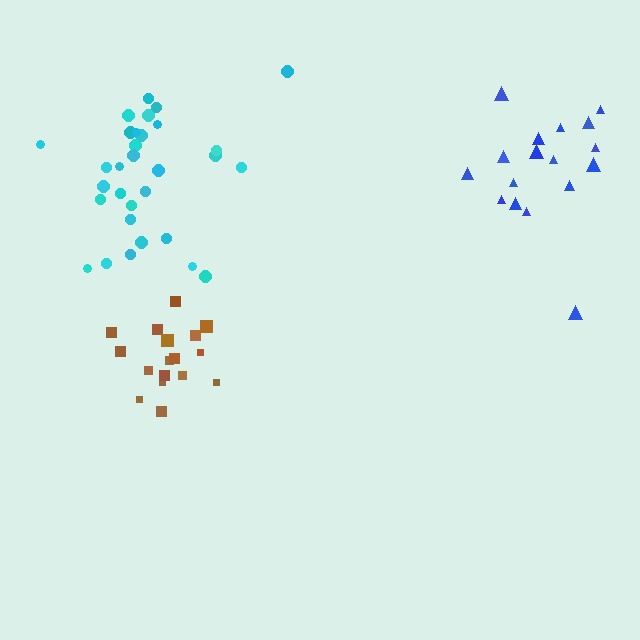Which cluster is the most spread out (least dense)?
Blue.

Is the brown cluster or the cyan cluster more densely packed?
Brown.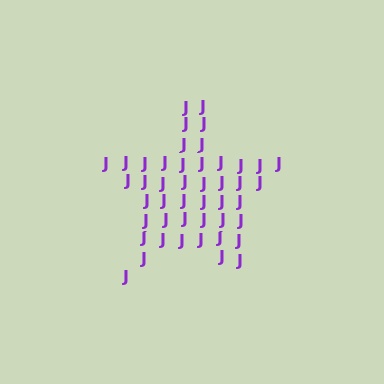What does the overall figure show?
The overall figure shows a star.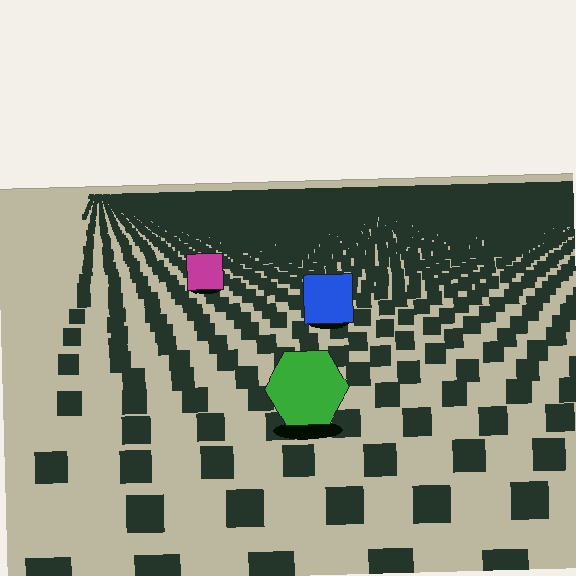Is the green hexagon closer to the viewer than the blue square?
Yes. The green hexagon is closer — you can tell from the texture gradient: the ground texture is coarser near it.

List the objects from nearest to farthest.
From nearest to farthest: the green hexagon, the blue square, the magenta square.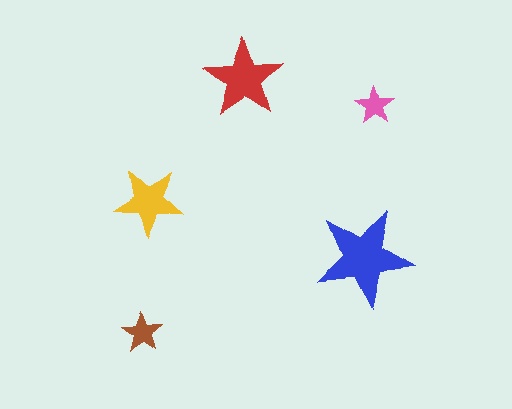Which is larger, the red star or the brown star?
The red one.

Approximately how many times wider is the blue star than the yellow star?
About 1.5 times wider.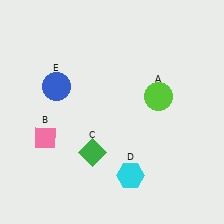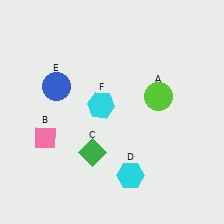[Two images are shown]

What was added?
A cyan hexagon (F) was added in Image 2.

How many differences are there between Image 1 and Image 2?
There is 1 difference between the two images.